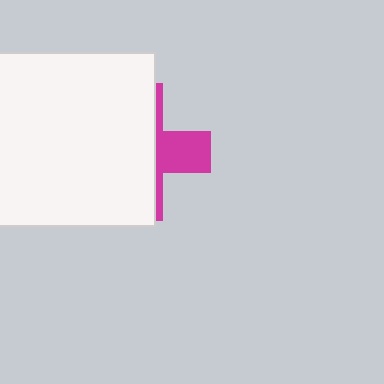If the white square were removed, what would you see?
You would see the complete magenta cross.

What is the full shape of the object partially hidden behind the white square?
The partially hidden object is a magenta cross.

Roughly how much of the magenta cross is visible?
A small part of it is visible (roughly 32%).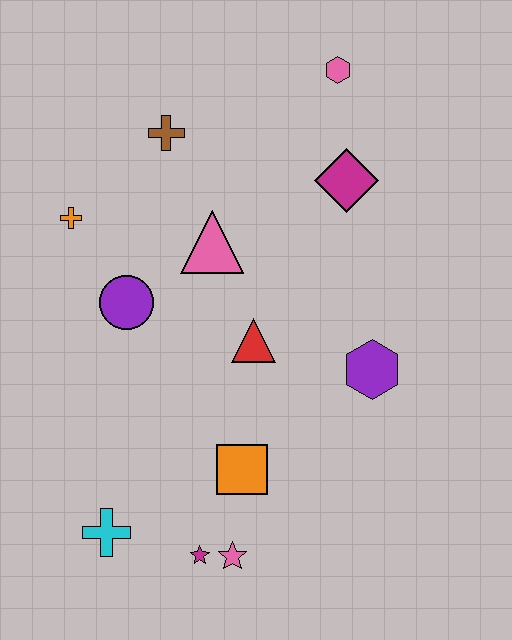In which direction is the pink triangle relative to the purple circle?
The pink triangle is to the right of the purple circle.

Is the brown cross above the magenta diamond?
Yes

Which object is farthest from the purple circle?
The pink hexagon is farthest from the purple circle.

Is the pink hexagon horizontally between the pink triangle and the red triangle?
No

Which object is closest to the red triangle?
The pink triangle is closest to the red triangle.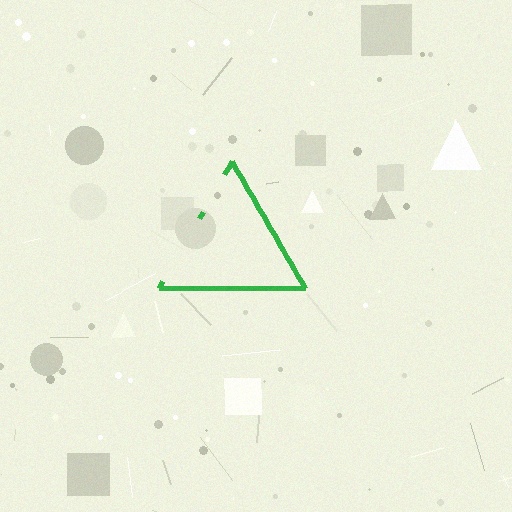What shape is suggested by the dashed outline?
The dashed outline suggests a triangle.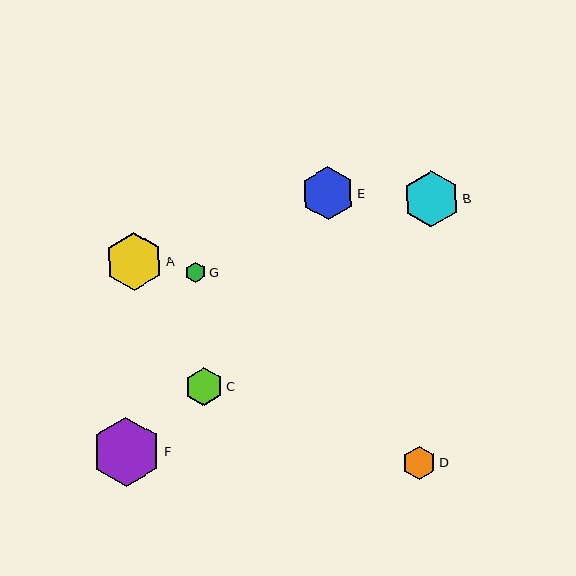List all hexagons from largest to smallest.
From largest to smallest: F, A, B, E, C, D, G.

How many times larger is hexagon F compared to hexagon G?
Hexagon F is approximately 3.4 times the size of hexagon G.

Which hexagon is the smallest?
Hexagon G is the smallest with a size of approximately 20 pixels.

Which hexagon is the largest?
Hexagon F is the largest with a size of approximately 69 pixels.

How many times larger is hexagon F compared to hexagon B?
Hexagon F is approximately 1.2 times the size of hexagon B.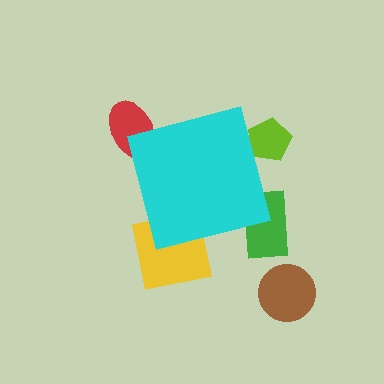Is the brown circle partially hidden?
No, the brown circle is fully visible.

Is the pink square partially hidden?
Yes, the pink square is partially hidden behind the cyan square.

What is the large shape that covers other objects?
A cyan square.